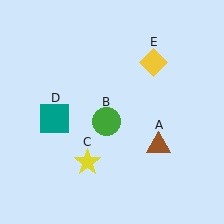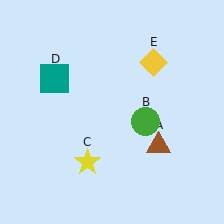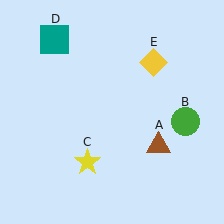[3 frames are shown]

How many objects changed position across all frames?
2 objects changed position: green circle (object B), teal square (object D).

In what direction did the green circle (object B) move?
The green circle (object B) moved right.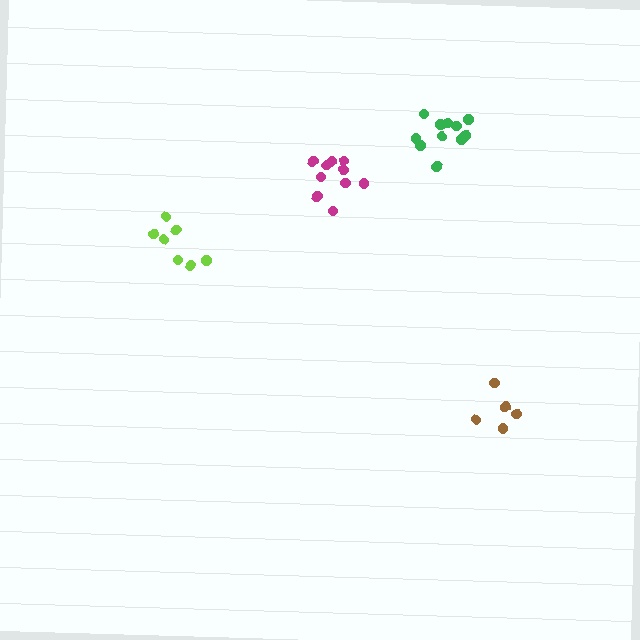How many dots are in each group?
Group 1: 7 dots, Group 2: 6 dots, Group 3: 11 dots, Group 4: 11 dots (35 total).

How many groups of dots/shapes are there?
There are 4 groups.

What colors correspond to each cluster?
The clusters are colored: lime, brown, magenta, green.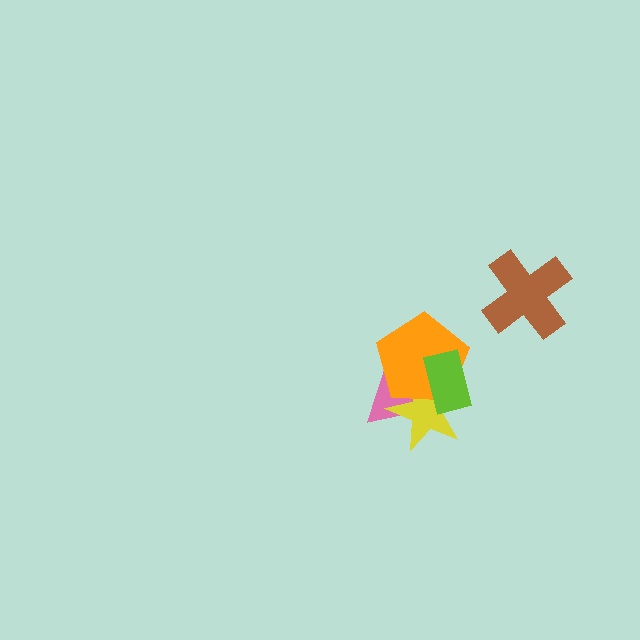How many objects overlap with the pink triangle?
3 objects overlap with the pink triangle.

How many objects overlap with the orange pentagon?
3 objects overlap with the orange pentagon.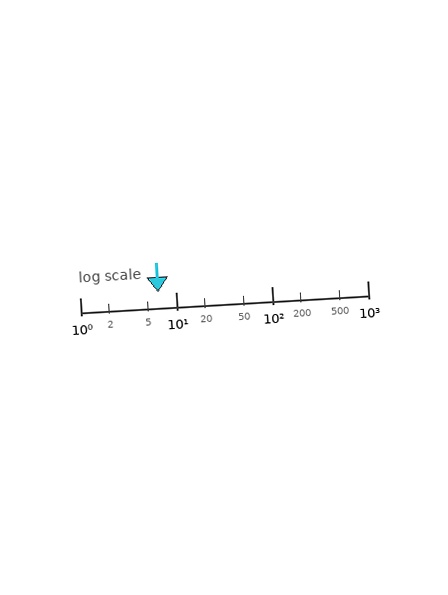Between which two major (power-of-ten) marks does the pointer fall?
The pointer is between 1 and 10.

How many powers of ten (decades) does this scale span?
The scale spans 3 decades, from 1 to 1000.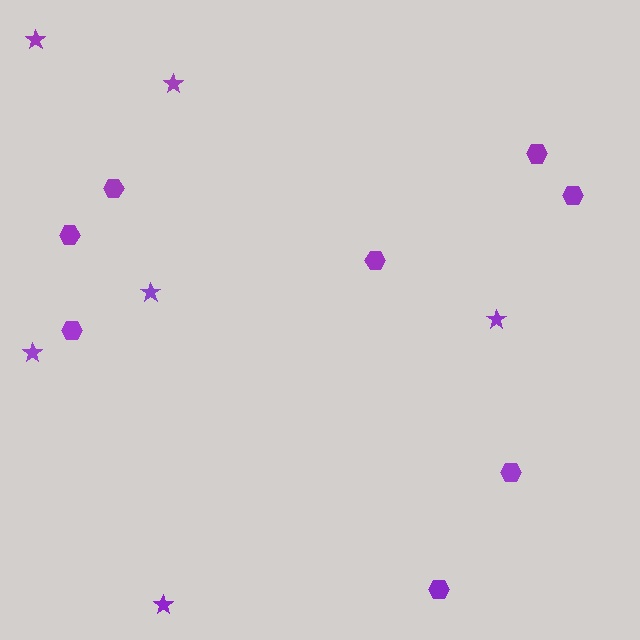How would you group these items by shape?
There are 2 groups: one group of hexagons (8) and one group of stars (6).